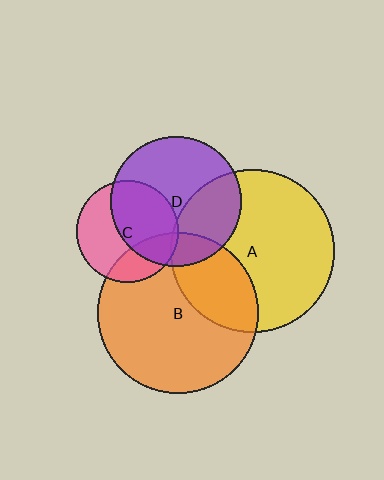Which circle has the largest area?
Circle A (yellow).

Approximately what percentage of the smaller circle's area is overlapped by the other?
Approximately 50%.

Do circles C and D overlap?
Yes.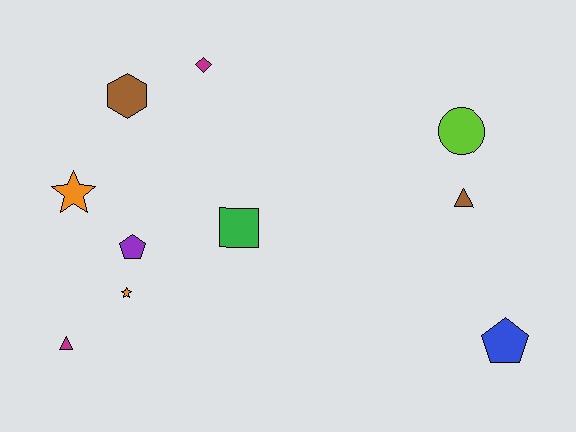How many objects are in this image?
There are 10 objects.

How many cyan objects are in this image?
There are no cyan objects.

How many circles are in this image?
There is 1 circle.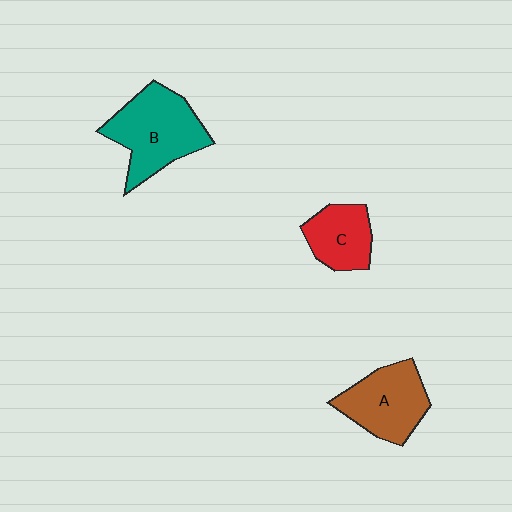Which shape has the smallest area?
Shape C (red).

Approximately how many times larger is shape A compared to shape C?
Approximately 1.4 times.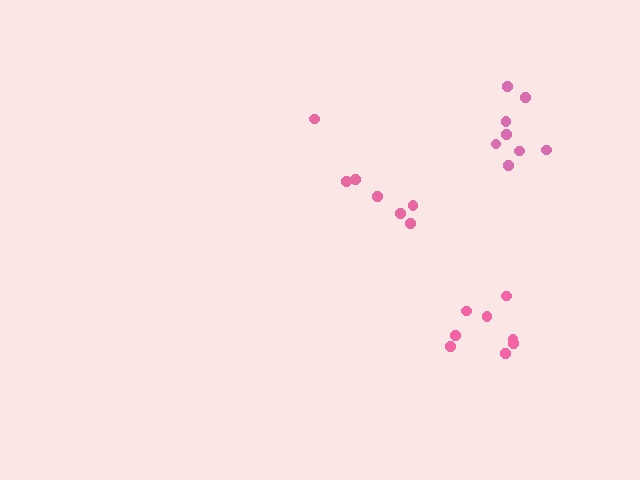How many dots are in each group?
Group 1: 8 dots, Group 2: 7 dots, Group 3: 8 dots (23 total).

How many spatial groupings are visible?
There are 3 spatial groupings.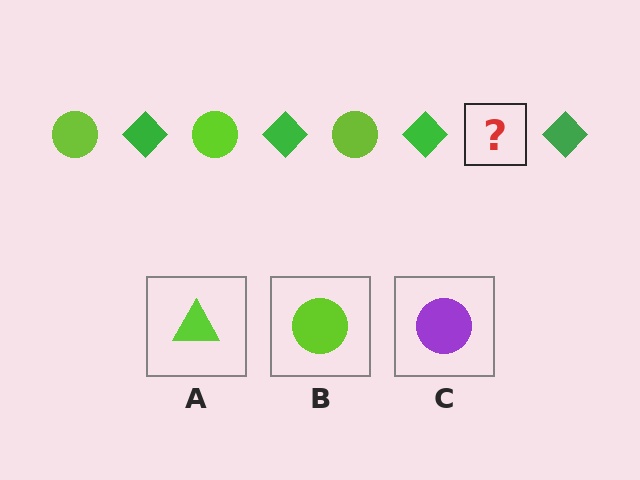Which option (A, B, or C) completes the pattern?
B.